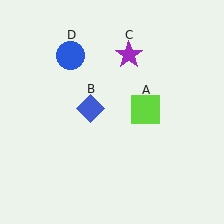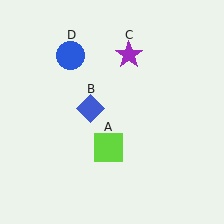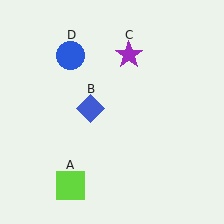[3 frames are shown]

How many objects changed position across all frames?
1 object changed position: lime square (object A).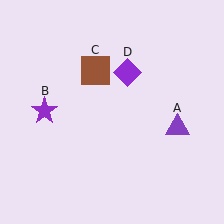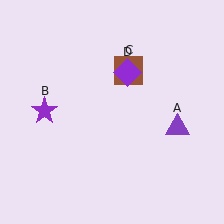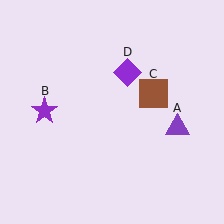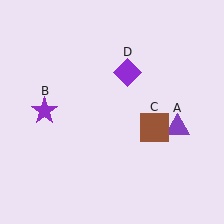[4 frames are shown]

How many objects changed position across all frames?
1 object changed position: brown square (object C).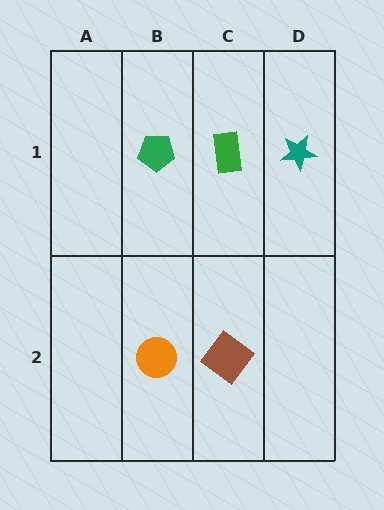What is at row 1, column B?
A green pentagon.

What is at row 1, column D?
A teal star.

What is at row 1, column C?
A green rectangle.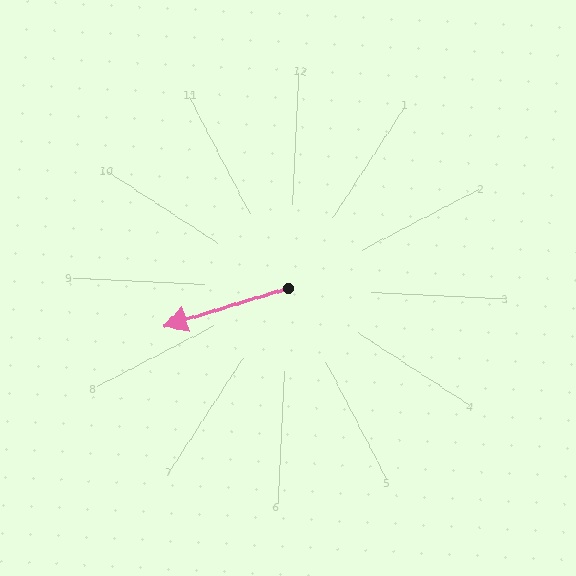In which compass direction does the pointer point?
West.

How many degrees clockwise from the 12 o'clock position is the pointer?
Approximately 250 degrees.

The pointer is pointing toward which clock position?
Roughly 8 o'clock.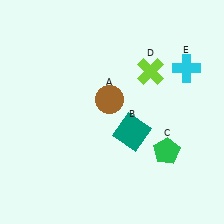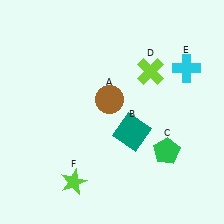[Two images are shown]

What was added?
A lime star (F) was added in Image 2.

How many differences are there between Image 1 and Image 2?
There is 1 difference between the two images.